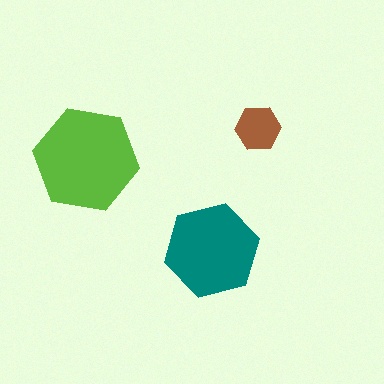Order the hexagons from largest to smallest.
the lime one, the teal one, the brown one.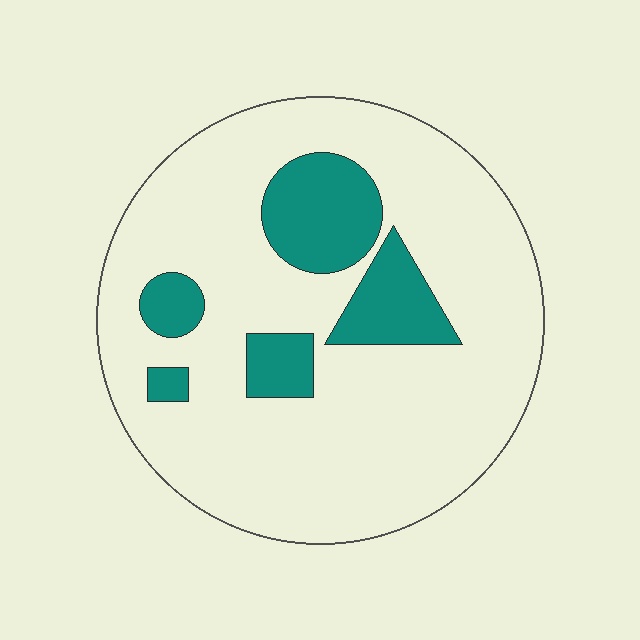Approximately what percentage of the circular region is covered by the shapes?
Approximately 20%.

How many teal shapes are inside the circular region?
5.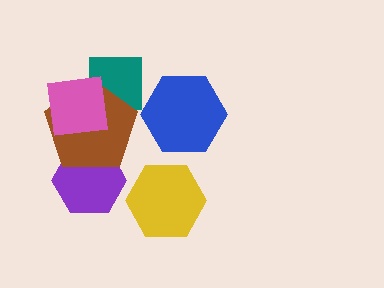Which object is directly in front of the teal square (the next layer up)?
The brown pentagon is directly in front of the teal square.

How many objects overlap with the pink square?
2 objects overlap with the pink square.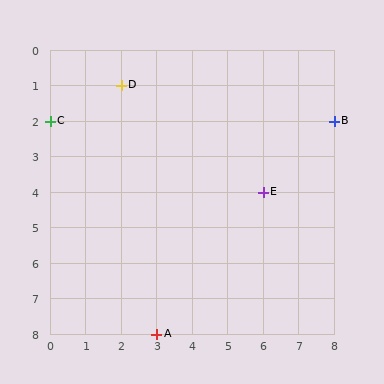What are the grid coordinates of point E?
Point E is at grid coordinates (6, 4).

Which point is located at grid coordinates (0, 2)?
Point C is at (0, 2).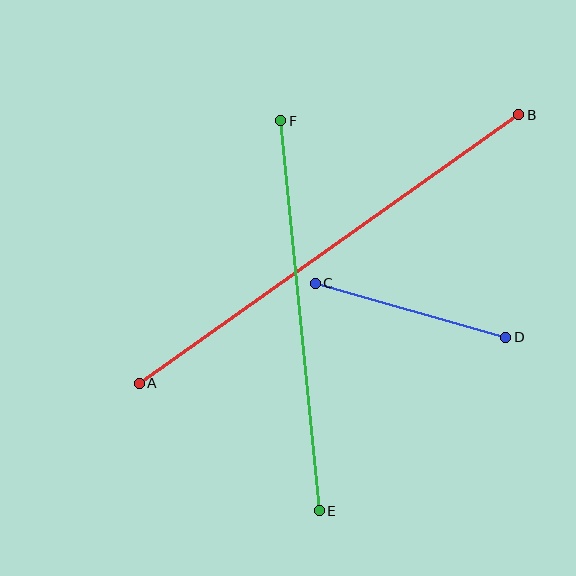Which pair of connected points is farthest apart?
Points A and B are farthest apart.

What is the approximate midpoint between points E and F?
The midpoint is at approximately (300, 316) pixels.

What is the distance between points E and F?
The distance is approximately 391 pixels.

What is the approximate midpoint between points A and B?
The midpoint is at approximately (329, 249) pixels.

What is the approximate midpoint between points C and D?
The midpoint is at approximately (411, 310) pixels.